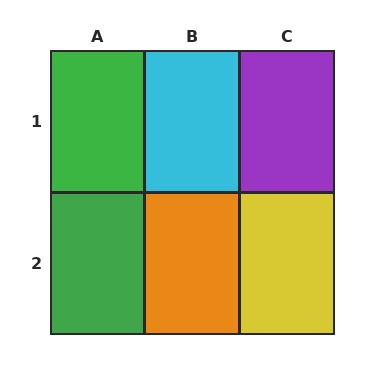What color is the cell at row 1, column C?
Purple.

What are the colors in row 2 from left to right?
Green, orange, yellow.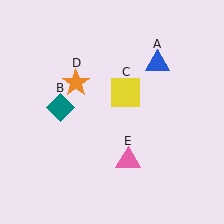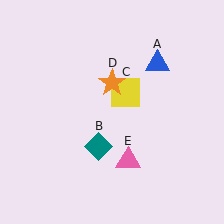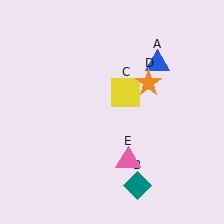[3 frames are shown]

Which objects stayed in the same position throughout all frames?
Blue triangle (object A) and yellow square (object C) and pink triangle (object E) remained stationary.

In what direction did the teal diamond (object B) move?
The teal diamond (object B) moved down and to the right.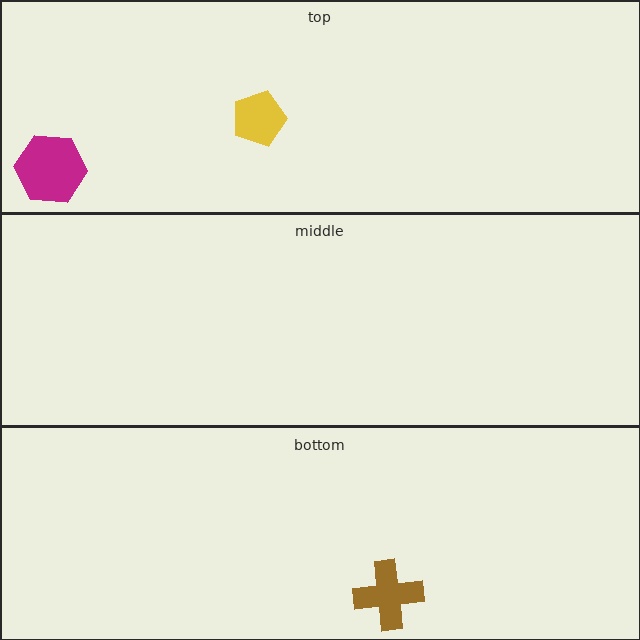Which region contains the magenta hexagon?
The top region.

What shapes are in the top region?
The magenta hexagon, the yellow pentagon.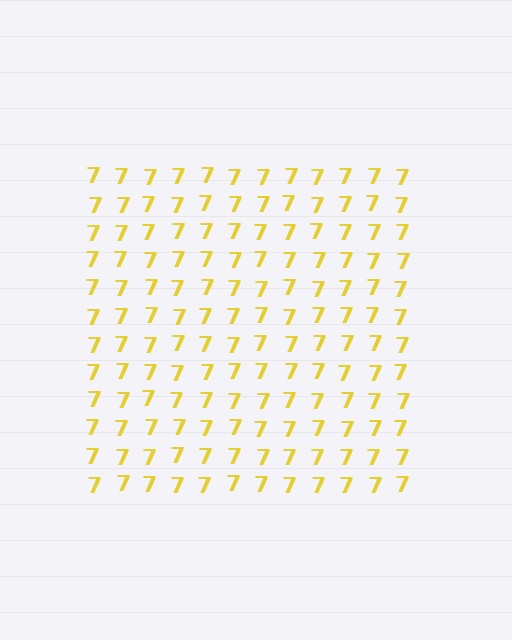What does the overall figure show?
The overall figure shows a square.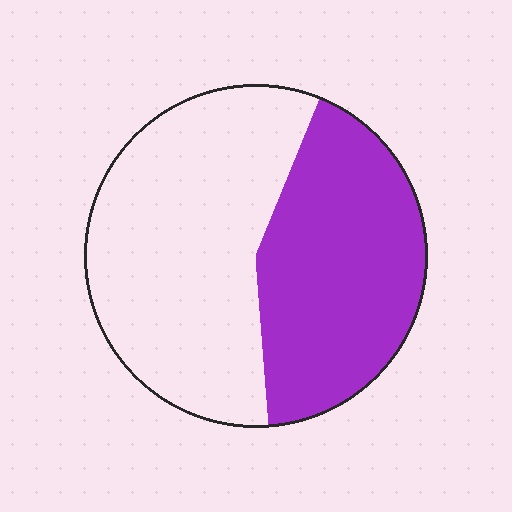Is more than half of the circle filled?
No.